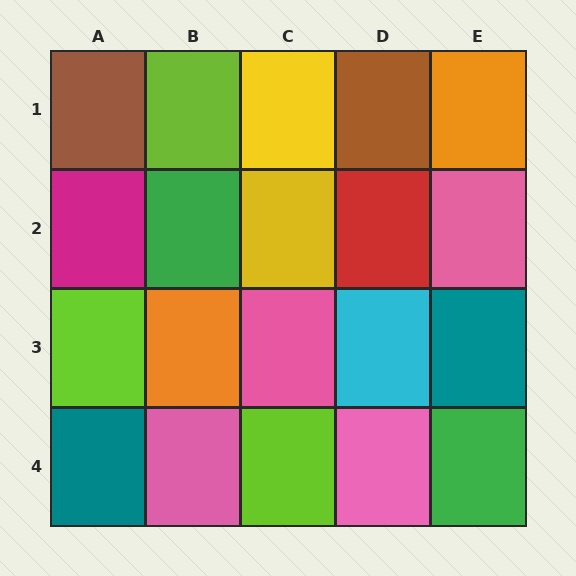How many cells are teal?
2 cells are teal.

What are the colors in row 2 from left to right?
Magenta, green, yellow, red, pink.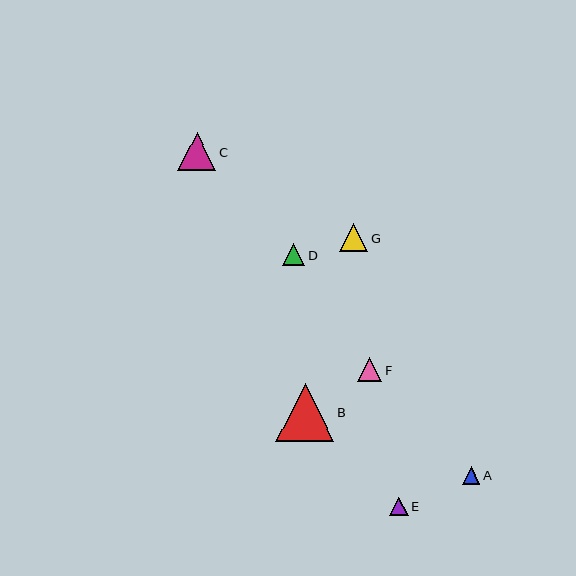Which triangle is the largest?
Triangle B is the largest with a size of approximately 57 pixels.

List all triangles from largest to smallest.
From largest to smallest: B, C, G, F, D, E, A.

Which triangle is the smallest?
Triangle A is the smallest with a size of approximately 17 pixels.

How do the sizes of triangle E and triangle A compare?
Triangle E and triangle A are approximately the same size.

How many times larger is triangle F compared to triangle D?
Triangle F is approximately 1.1 times the size of triangle D.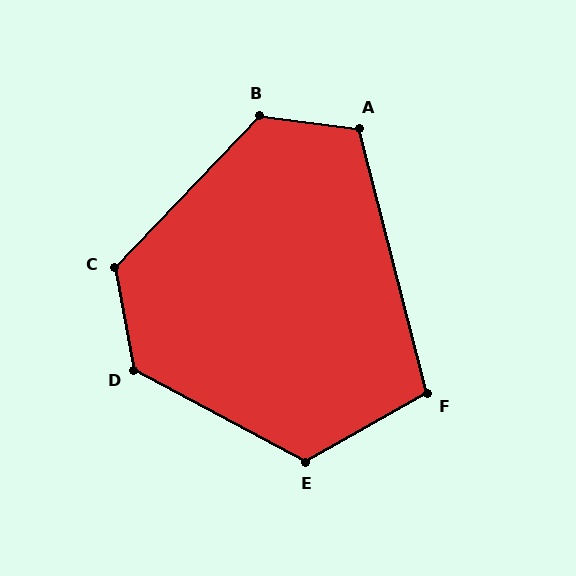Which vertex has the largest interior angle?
D, at approximately 129 degrees.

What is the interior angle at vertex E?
Approximately 123 degrees (obtuse).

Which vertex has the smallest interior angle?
F, at approximately 105 degrees.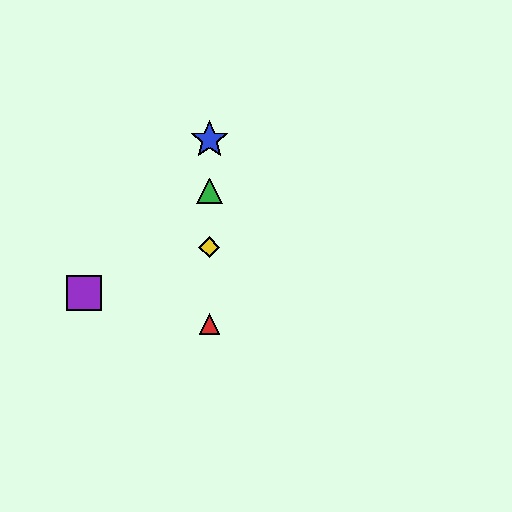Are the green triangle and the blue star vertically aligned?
Yes, both are at x≈209.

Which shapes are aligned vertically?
The red triangle, the blue star, the green triangle, the yellow diamond are aligned vertically.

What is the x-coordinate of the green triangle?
The green triangle is at x≈209.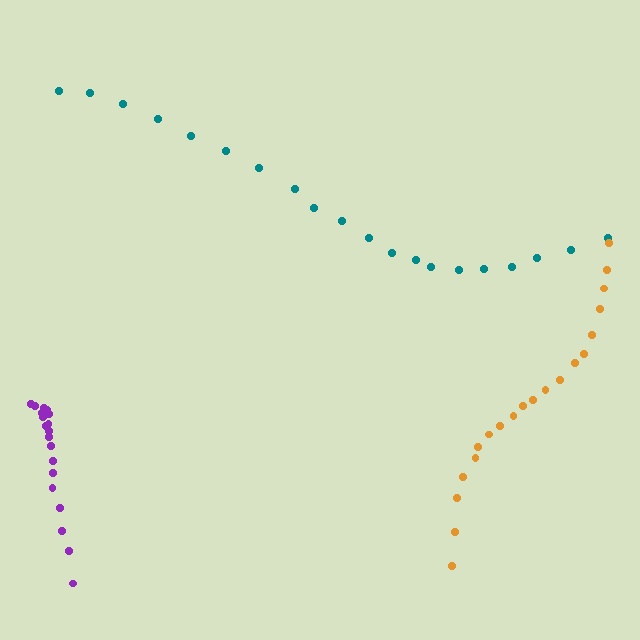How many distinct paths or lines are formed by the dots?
There are 3 distinct paths.